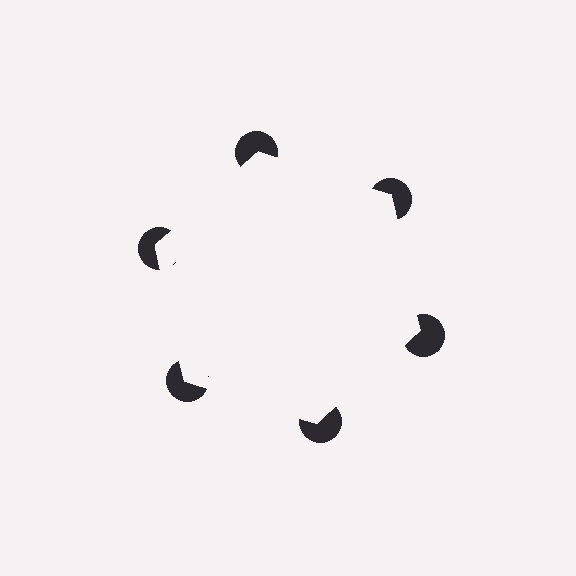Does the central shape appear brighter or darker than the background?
It typically appears slightly brighter than the background, even though no actual brightness change is drawn.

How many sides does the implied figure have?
6 sides.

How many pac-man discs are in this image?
There are 6 — one at each vertex of the illusory hexagon.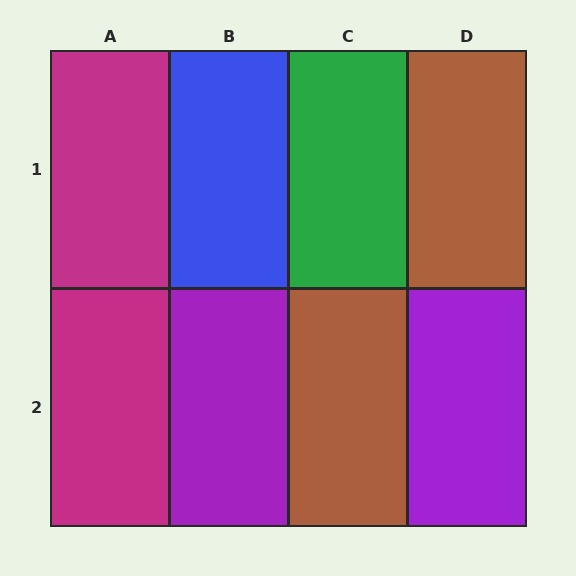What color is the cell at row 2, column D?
Purple.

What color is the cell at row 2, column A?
Magenta.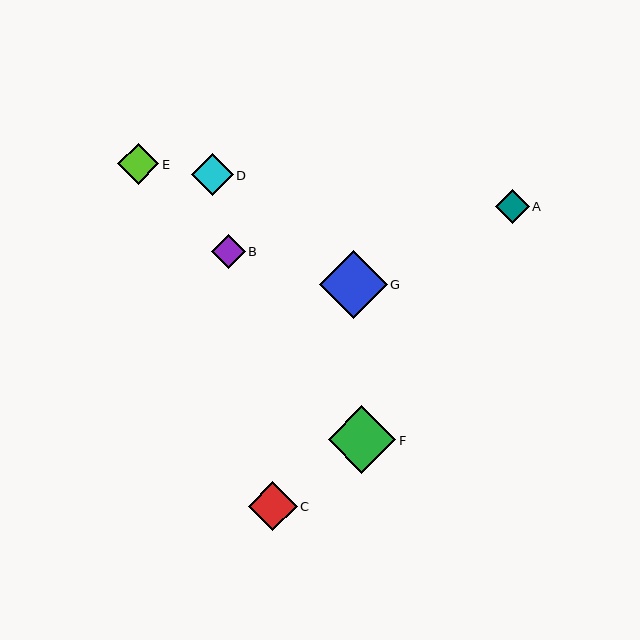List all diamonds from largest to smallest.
From largest to smallest: G, F, C, D, E, B, A.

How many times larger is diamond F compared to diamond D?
Diamond F is approximately 1.6 times the size of diamond D.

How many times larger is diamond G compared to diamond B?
Diamond G is approximately 2.0 times the size of diamond B.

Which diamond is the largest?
Diamond G is the largest with a size of approximately 68 pixels.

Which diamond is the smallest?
Diamond A is the smallest with a size of approximately 34 pixels.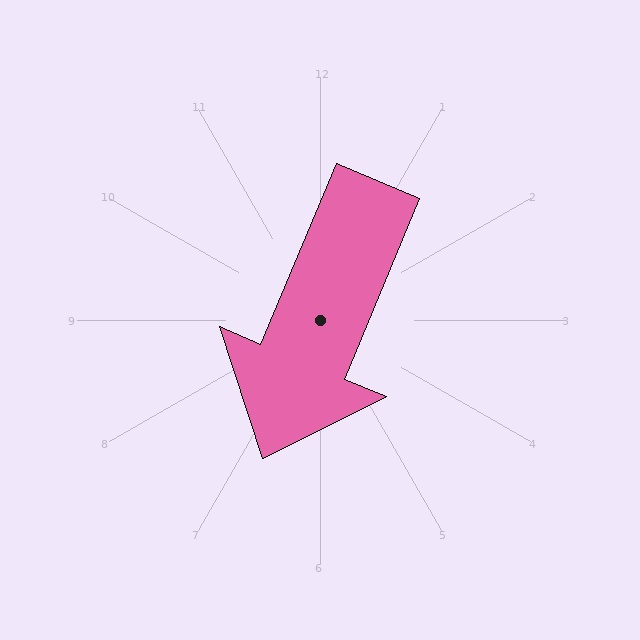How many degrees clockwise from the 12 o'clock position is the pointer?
Approximately 203 degrees.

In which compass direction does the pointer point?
Southwest.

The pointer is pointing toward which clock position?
Roughly 7 o'clock.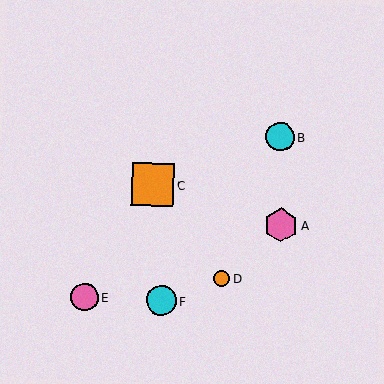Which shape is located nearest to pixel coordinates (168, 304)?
The cyan circle (labeled F) at (161, 300) is nearest to that location.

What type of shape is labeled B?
Shape B is a cyan circle.